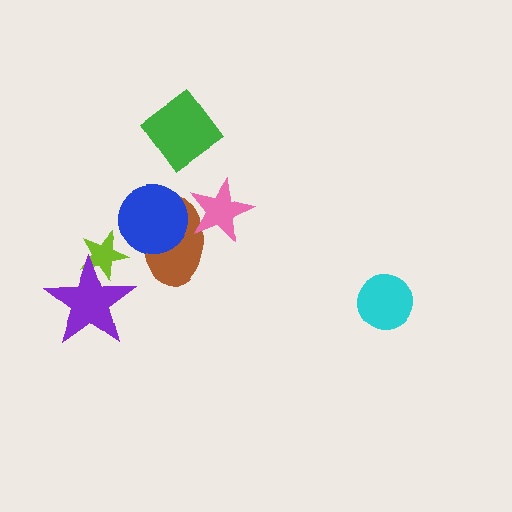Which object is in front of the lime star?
The purple star is in front of the lime star.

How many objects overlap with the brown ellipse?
2 objects overlap with the brown ellipse.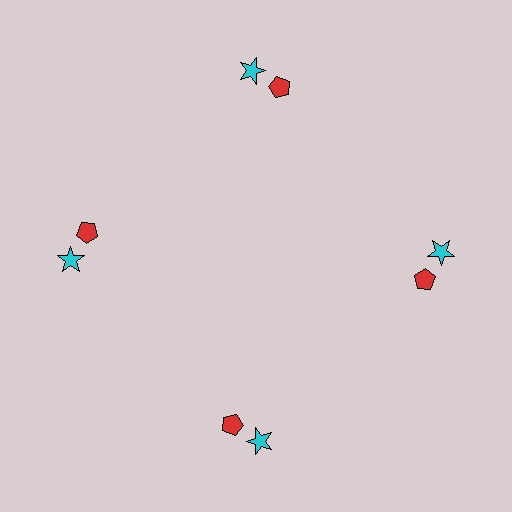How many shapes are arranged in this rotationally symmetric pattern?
There are 8 shapes, arranged in 4 groups of 2.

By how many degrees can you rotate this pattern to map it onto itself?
The pattern maps onto itself every 90 degrees of rotation.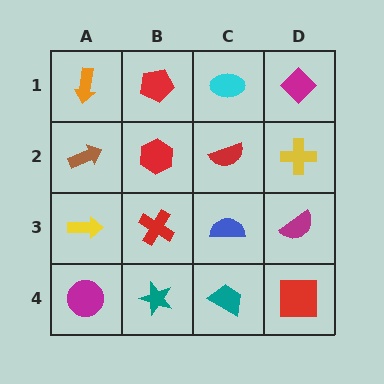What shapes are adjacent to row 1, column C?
A red semicircle (row 2, column C), a red pentagon (row 1, column B), a magenta diamond (row 1, column D).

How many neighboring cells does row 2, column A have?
3.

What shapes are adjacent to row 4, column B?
A red cross (row 3, column B), a magenta circle (row 4, column A), a teal trapezoid (row 4, column C).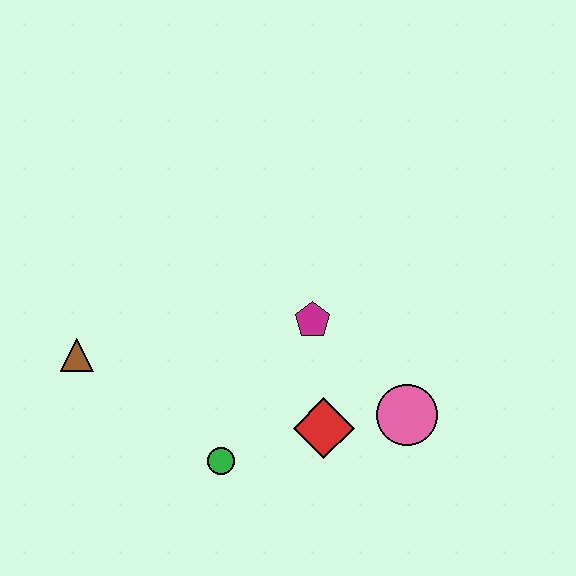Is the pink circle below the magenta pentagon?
Yes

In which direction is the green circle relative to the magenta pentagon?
The green circle is below the magenta pentagon.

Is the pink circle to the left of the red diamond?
No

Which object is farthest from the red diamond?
The brown triangle is farthest from the red diamond.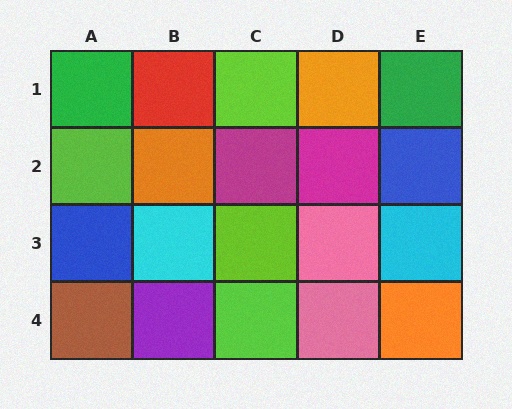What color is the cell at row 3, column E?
Cyan.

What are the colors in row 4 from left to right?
Brown, purple, lime, pink, orange.